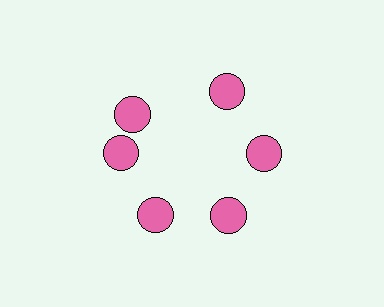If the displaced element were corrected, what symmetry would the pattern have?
It would have 6-fold rotational symmetry — the pattern would map onto itself every 60 degrees.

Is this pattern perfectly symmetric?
No. The 6 pink circles are arranged in a ring, but one element near the 11 o'clock position is rotated out of alignment along the ring, breaking the 6-fold rotational symmetry.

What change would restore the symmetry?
The symmetry would be restored by rotating it back into even spacing with its neighbors so that all 6 circles sit at equal angles and equal distance from the center.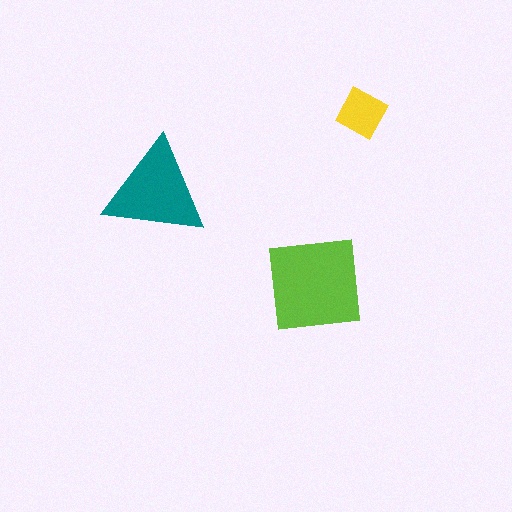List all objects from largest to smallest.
The lime square, the teal triangle, the yellow diamond.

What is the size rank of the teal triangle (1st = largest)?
2nd.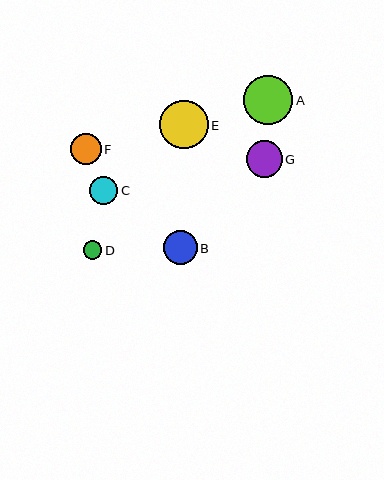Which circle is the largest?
Circle A is the largest with a size of approximately 49 pixels.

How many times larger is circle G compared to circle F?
Circle G is approximately 1.2 times the size of circle F.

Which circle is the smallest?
Circle D is the smallest with a size of approximately 18 pixels.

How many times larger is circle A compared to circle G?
Circle A is approximately 1.4 times the size of circle G.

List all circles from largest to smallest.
From largest to smallest: A, E, G, B, F, C, D.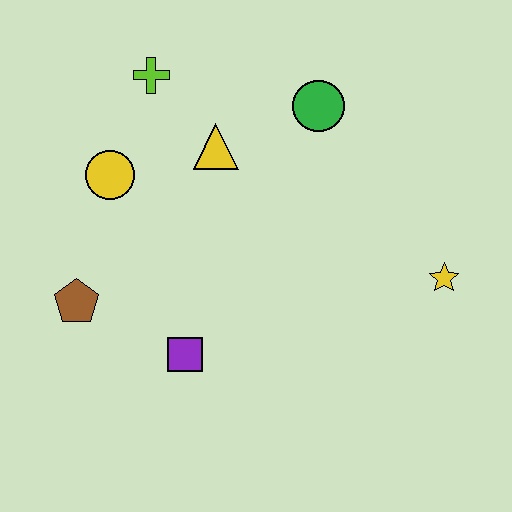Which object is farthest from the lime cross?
The yellow star is farthest from the lime cross.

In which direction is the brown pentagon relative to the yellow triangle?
The brown pentagon is below the yellow triangle.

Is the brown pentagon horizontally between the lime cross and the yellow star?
No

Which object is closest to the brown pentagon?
The purple square is closest to the brown pentagon.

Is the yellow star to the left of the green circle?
No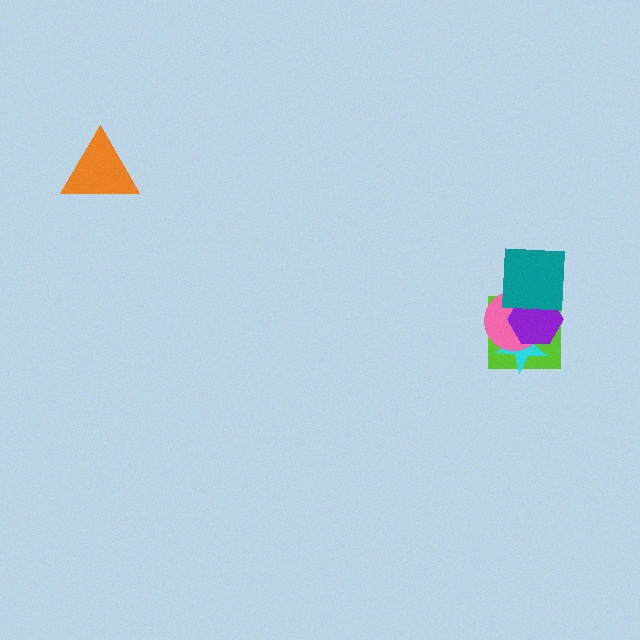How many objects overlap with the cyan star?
3 objects overlap with the cyan star.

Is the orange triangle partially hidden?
No, no other shape covers it.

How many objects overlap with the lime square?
4 objects overlap with the lime square.